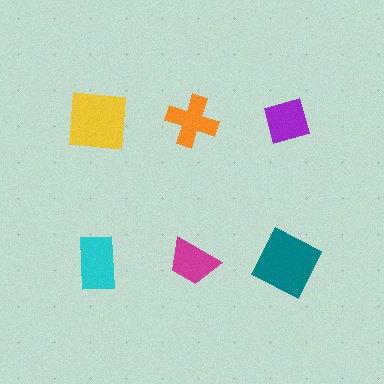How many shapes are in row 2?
3 shapes.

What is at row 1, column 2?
An orange cross.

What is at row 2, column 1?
A cyan rectangle.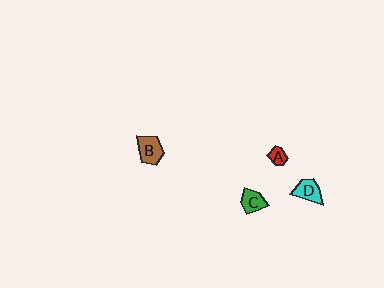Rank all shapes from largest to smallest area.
From largest to smallest: B (brown), D (cyan), C (green), A (red).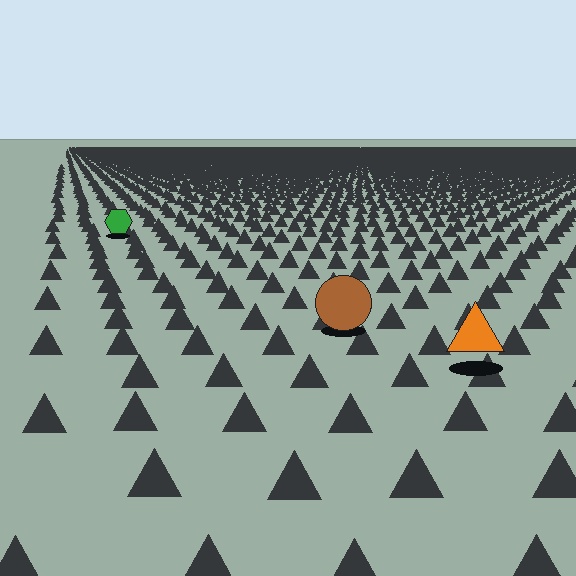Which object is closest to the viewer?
The orange triangle is closest. The texture marks near it are larger and more spread out.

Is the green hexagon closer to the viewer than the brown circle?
No. The brown circle is closer — you can tell from the texture gradient: the ground texture is coarser near it.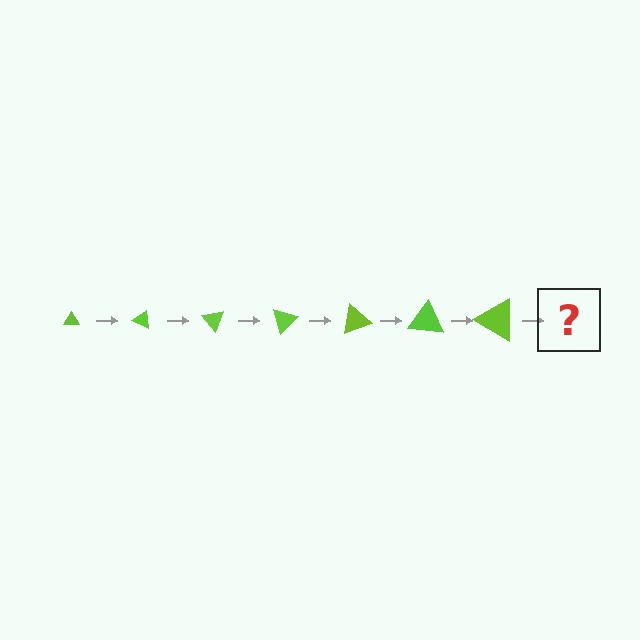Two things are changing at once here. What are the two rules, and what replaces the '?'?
The two rules are that the triangle grows larger each step and it rotates 25 degrees each step. The '?' should be a triangle, larger than the previous one and rotated 175 degrees from the start.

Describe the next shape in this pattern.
It should be a triangle, larger than the previous one and rotated 175 degrees from the start.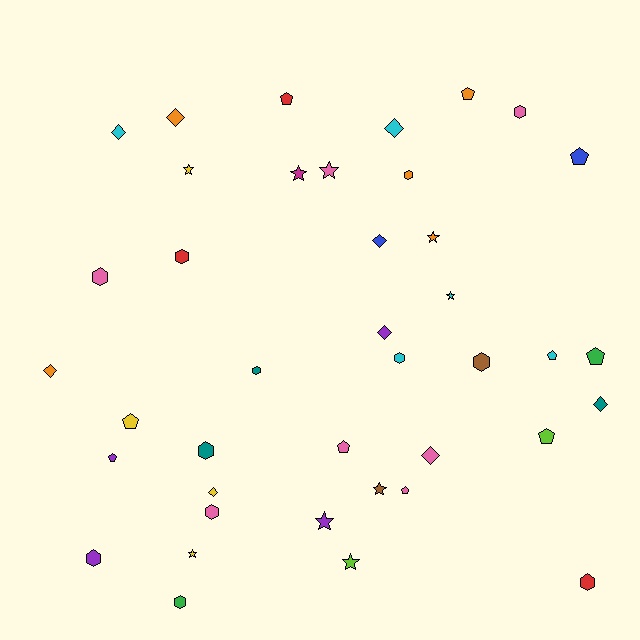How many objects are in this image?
There are 40 objects.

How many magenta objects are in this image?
There is 1 magenta object.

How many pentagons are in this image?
There are 10 pentagons.